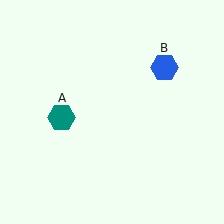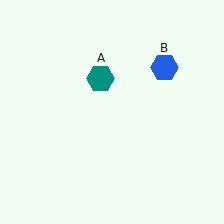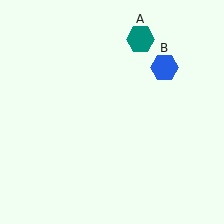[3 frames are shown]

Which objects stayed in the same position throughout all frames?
Blue hexagon (object B) remained stationary.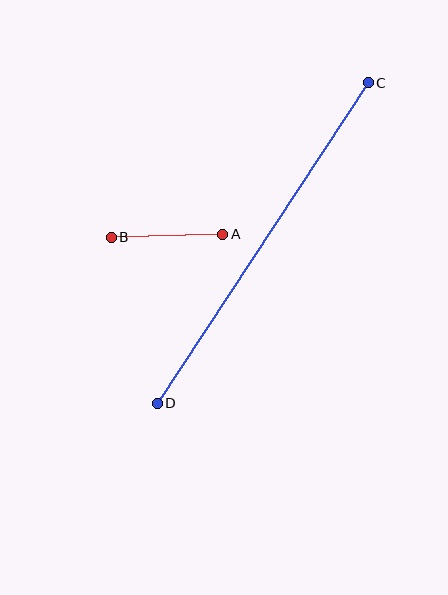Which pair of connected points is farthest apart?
Points C and D are farthest apart.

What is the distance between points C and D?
The distance is approximately 384 pixels.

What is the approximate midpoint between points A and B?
The midpoint is at approximately (167, 236) pixels.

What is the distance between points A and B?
The distance is approximately 112 pixels.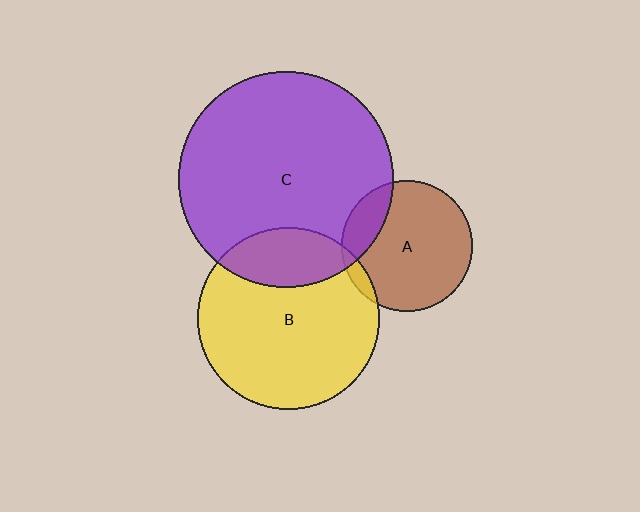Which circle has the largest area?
Circle C (purple).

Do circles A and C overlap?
Yes.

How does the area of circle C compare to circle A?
Approximately 2.7 times.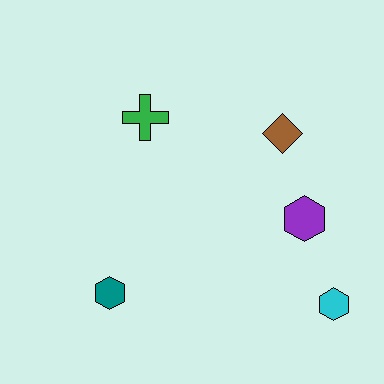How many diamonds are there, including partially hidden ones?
There is 1 diamond.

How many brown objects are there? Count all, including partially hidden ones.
There is 1 brown object.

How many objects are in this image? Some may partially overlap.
There are 5 objects.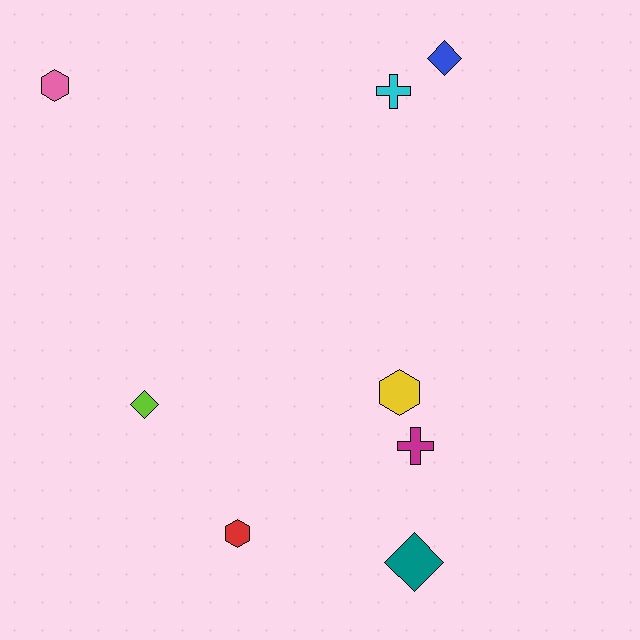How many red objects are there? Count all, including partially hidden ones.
There is 1 red object.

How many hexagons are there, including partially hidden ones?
There are 3 hexagons.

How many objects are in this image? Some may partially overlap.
There are 8 objects.